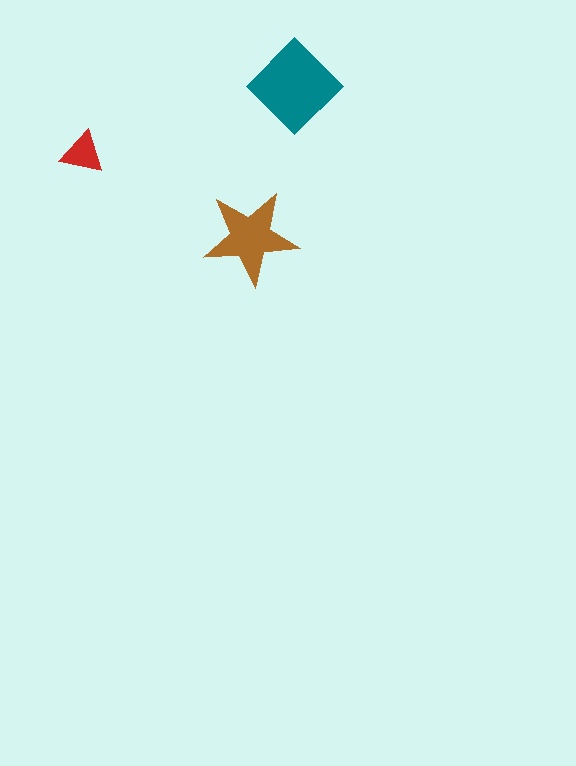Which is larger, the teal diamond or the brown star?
The teal diamond.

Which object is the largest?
The teal diamond.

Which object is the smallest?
The red triangle.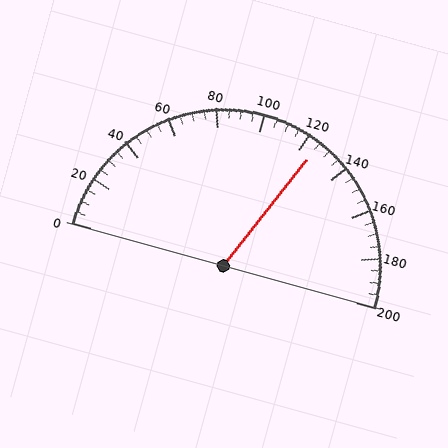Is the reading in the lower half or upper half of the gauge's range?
The reading is in the upper half of the range (0 to 200).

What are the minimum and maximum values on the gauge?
The gauge ranges from 0 to 200.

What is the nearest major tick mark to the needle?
The nearest major tick mark is 120.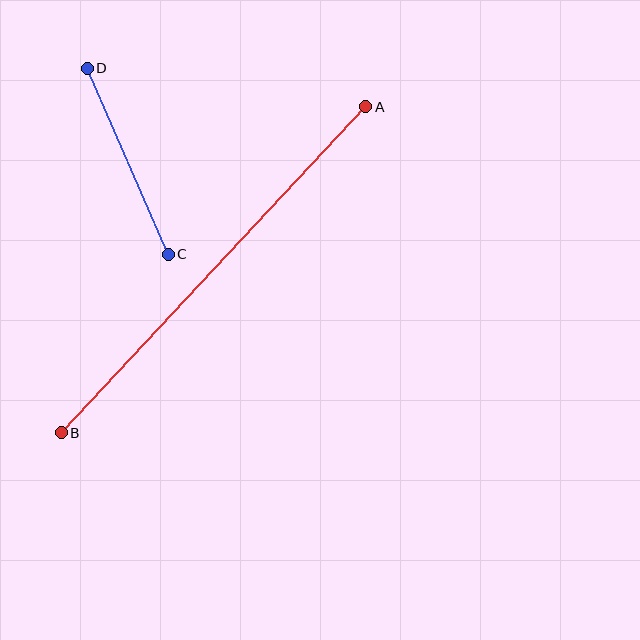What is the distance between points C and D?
The distance is approximately 203 pixels.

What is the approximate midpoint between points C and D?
The midpoint is at approximately (128, 161) pixels.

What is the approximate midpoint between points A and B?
The midpoint is at approximately (214, 270) pixels.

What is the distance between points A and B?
The distance is approximately 446 pixels.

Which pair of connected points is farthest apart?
Points A and B are farthest apart.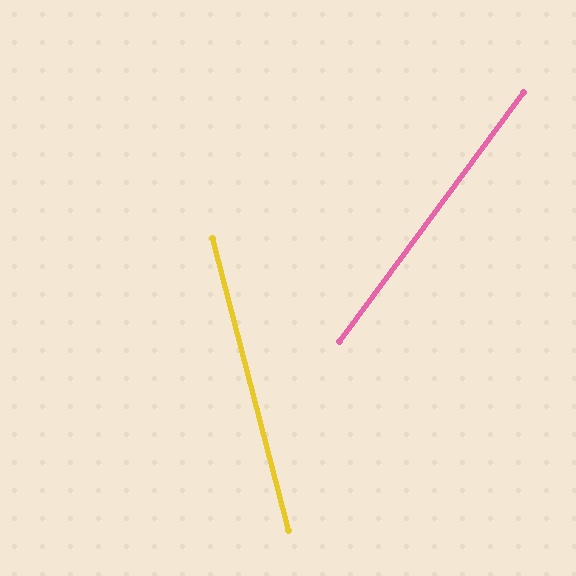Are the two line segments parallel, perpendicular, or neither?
Neither parallel nor perpendicular — they differ by about 51°.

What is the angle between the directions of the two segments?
Approximately 51 degrees.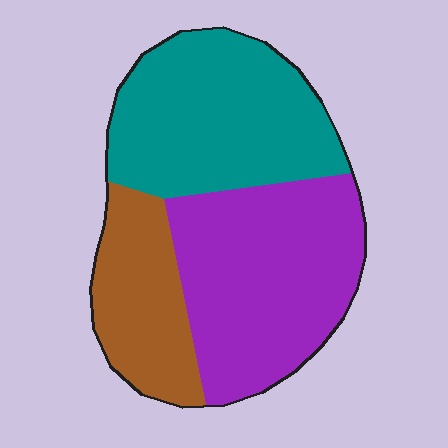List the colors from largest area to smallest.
From largest to smallest: purple, teal, brown.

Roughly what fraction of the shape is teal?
Teal covers about 40% of the shape.